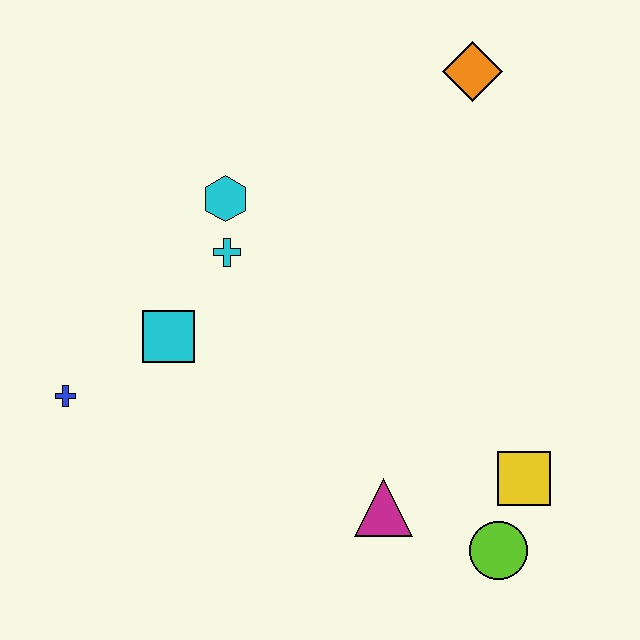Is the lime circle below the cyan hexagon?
Yes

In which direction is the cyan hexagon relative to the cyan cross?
The cyan hexagon is above the cyan cross.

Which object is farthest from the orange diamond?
The blue cross is farthest from the orange diamond.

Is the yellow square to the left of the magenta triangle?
No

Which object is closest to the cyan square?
The cyan cross is closest to the cyan square.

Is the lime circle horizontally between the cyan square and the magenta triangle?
No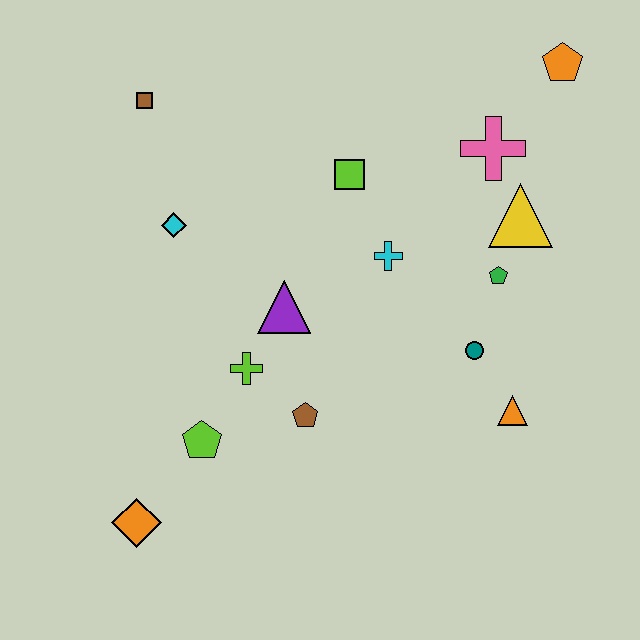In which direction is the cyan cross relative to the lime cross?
The cyan cross is to the right of the lime cross.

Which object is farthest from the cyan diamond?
The orange pentagon is farthest from the cyan diamond.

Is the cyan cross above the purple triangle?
Yes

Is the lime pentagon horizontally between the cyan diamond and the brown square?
No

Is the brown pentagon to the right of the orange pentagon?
No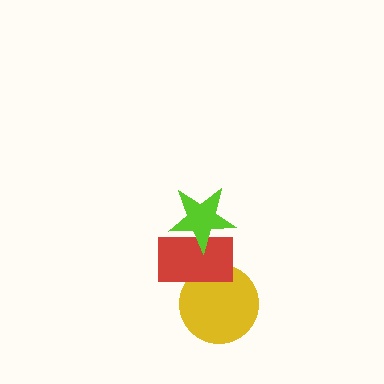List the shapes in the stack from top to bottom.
From top to bottom: the lime star, the red rectangle, the yellow circle.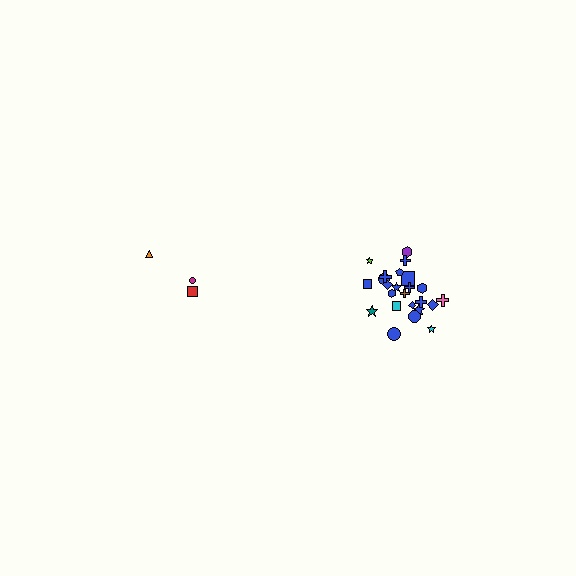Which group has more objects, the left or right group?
The right group.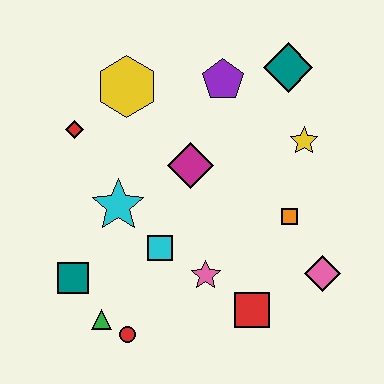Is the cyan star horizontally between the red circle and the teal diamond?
No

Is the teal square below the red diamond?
Yes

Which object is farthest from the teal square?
The teal diamond is farthest from the teal square.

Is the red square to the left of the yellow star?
Yes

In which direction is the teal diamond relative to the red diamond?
The teal diamond is to the right of the red diamond.